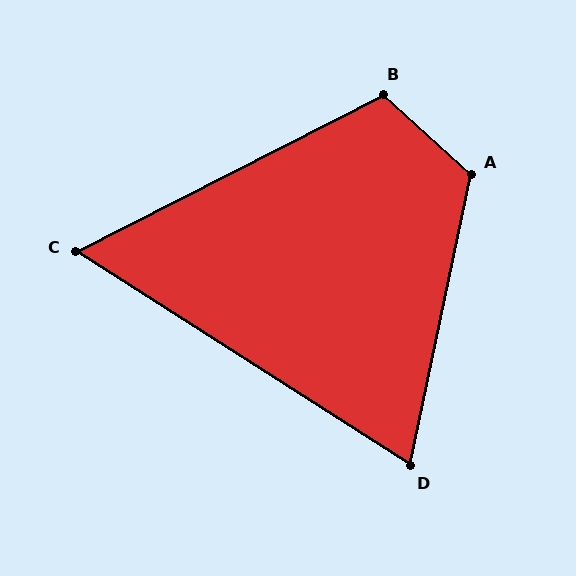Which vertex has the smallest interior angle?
C, at approximately 60 degrees.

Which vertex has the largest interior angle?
A, at approximately 120 degrees.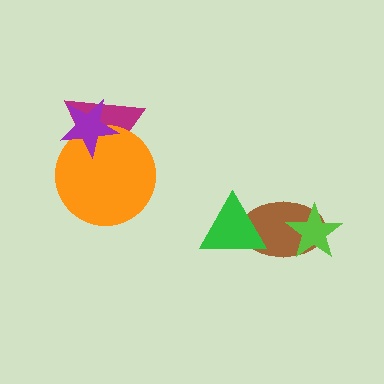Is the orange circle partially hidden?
Yes, it is partially covered by another shape.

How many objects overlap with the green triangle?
1 object overlaps with the green triangle.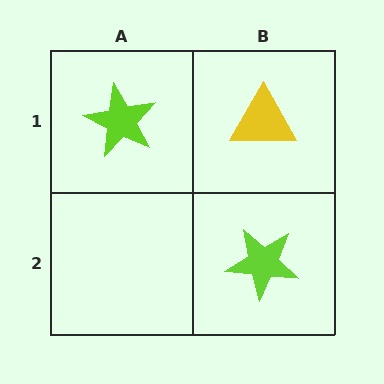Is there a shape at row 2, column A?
No, that cell is empty.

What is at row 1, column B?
A yellow triangle.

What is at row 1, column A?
A lime star.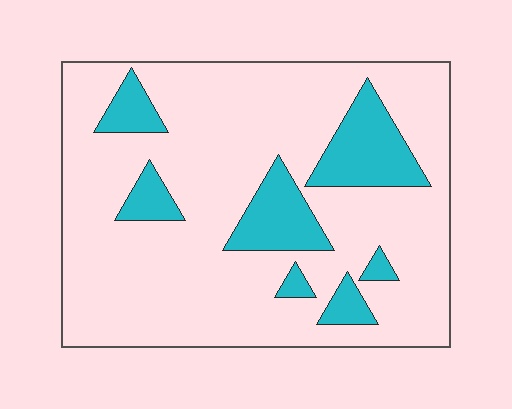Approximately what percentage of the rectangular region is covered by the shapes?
Approximately 20%.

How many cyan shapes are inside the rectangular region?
7.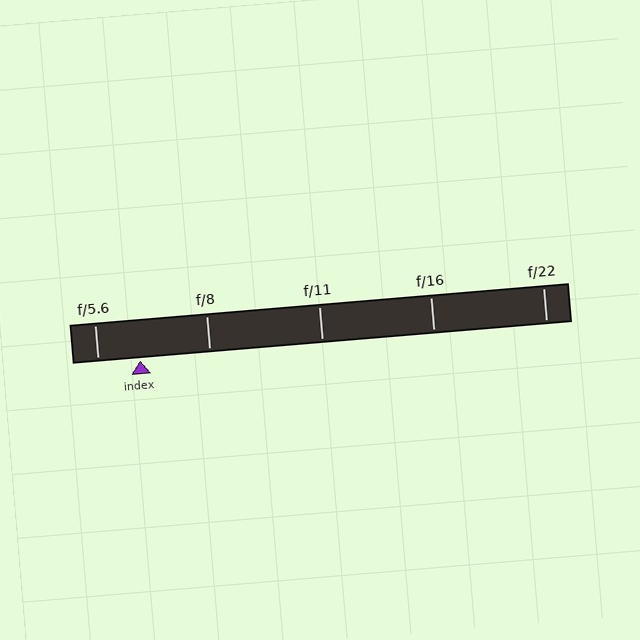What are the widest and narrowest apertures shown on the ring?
The widest aperture shown is f/5.6 and the narrowest is f/22.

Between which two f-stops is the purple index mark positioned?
The index mark is between f/5.6 and f/8.